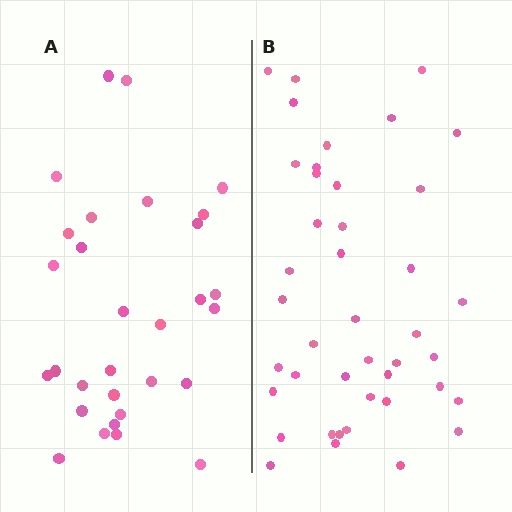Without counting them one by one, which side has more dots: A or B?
Region B (the right region) has more dots.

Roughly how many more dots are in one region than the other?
Region B has roughly 12 or so more dots than region A.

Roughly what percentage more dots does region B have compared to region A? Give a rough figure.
About 40% more.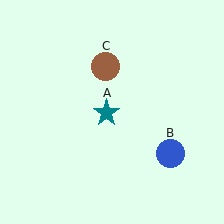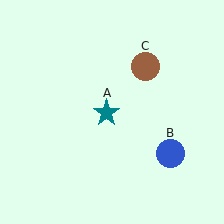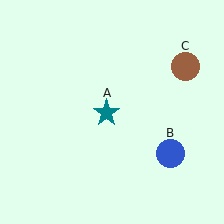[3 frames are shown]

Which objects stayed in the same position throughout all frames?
Teal star (object A) and blue circle (object B) remained stationary.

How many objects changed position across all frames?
1 object changed position: brown circle (object C).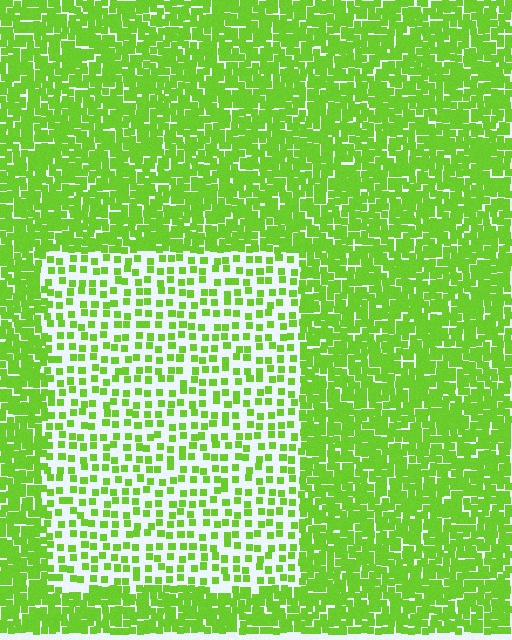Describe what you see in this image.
The image contains small lime elements arranged at two different densities. A rectangle-shaped region is visible where the elements are less densely packed than the surrounding area.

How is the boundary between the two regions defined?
The boundary is defined by a change in element density (approximately 2.6x ratio). All elements are the same color, size, and shape.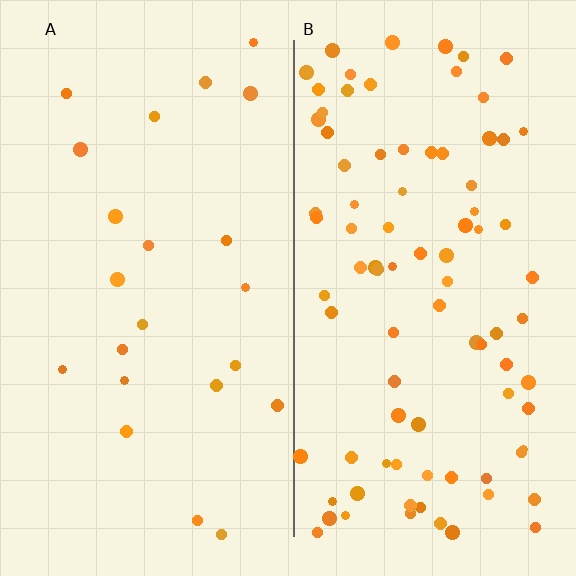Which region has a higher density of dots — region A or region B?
B (the right).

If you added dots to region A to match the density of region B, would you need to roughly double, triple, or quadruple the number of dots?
Approximately quadruple.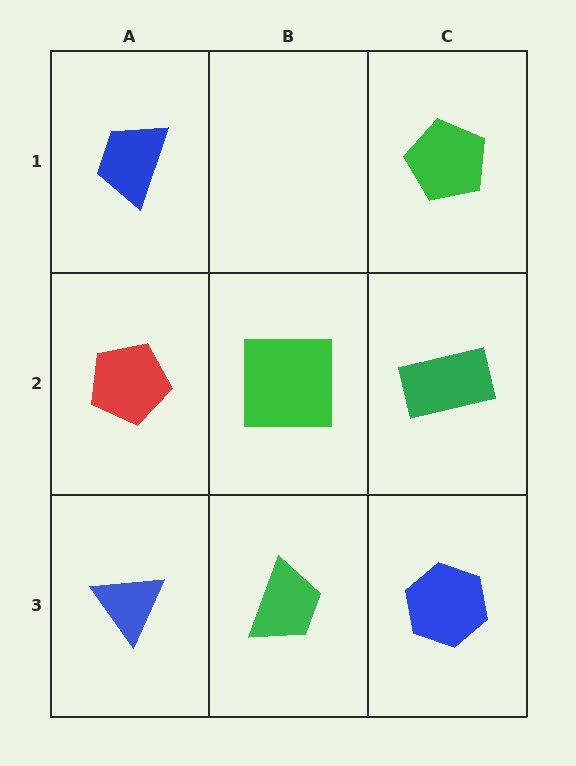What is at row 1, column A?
A blue trapezoid.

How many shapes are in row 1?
2 shapes.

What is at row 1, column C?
A green pentagon.